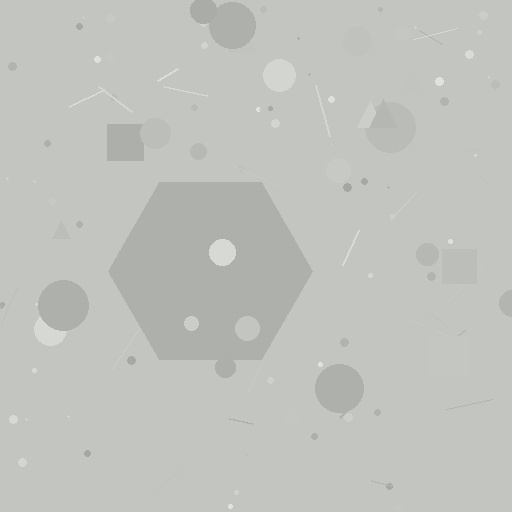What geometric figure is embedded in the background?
A hexagon is embedded in the background.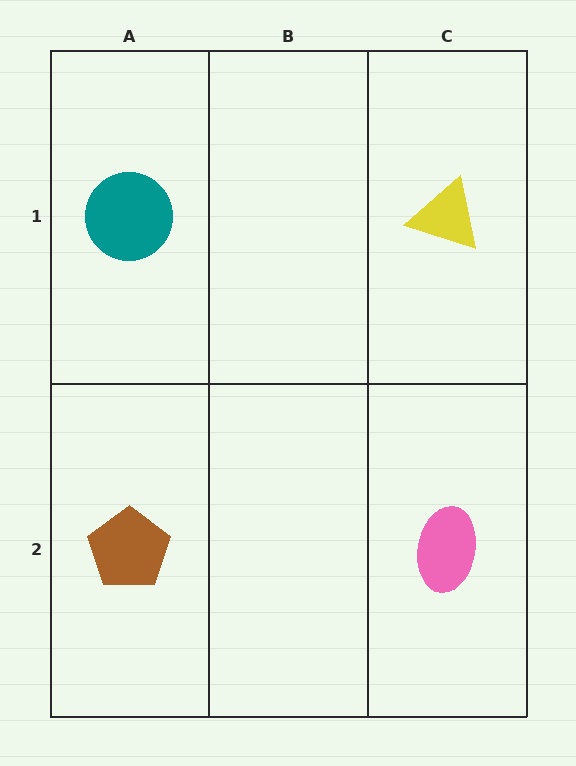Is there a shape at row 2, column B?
No, that cell is empty.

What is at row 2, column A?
A brown pentagon.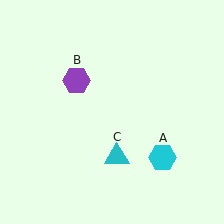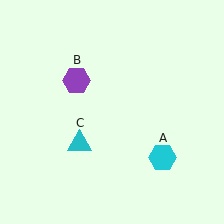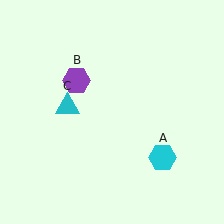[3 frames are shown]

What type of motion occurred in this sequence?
The cyan triangle (object C) rotated clockwise around the center of the scene.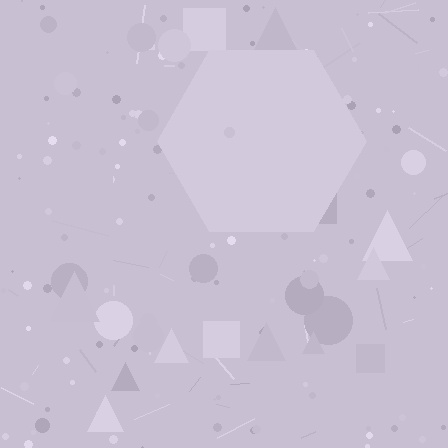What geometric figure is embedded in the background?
A hexagon is embedded in the background.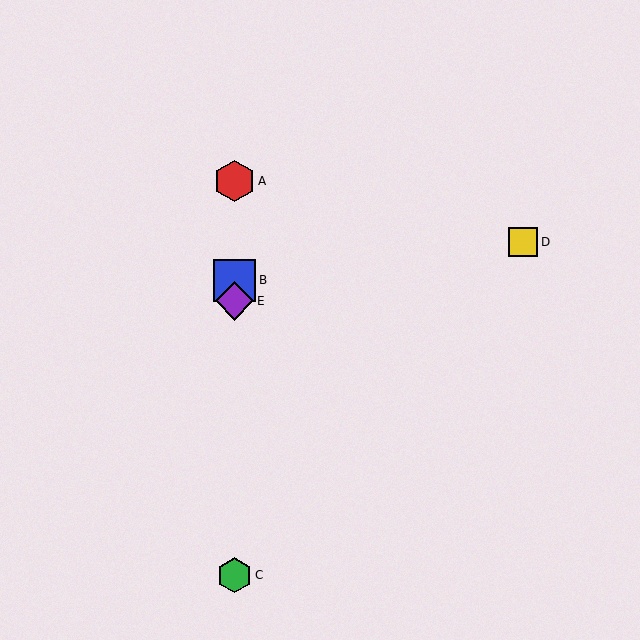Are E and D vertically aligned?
No, E is at x≈235 and D is at x≈523.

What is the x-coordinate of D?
Object D is at x≈523.